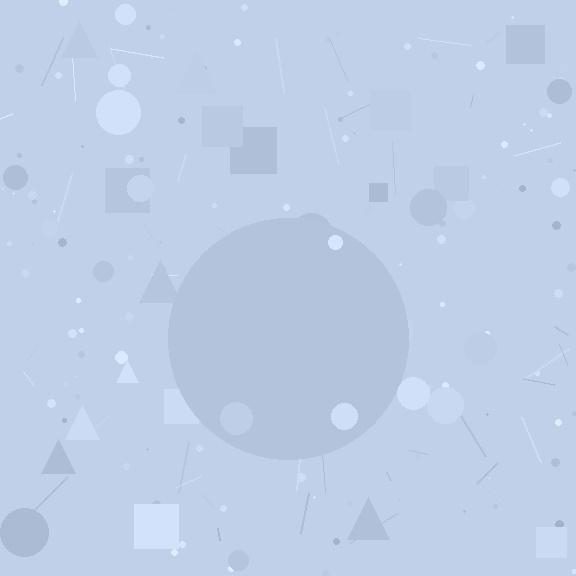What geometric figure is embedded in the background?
A circle is embedded in the background.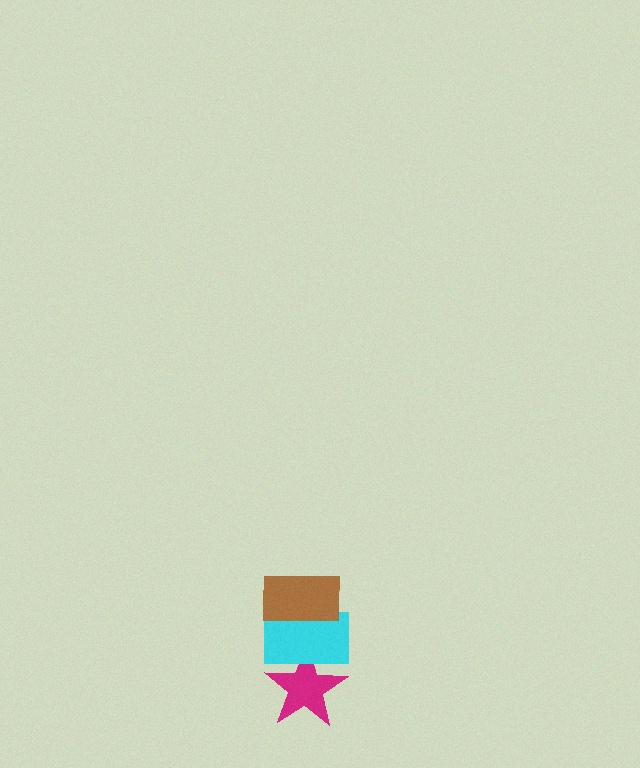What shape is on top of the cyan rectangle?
The brown rectangle is on top of the cyan rectangle.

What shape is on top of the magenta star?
The cyan rectangle is on top of the magenta star.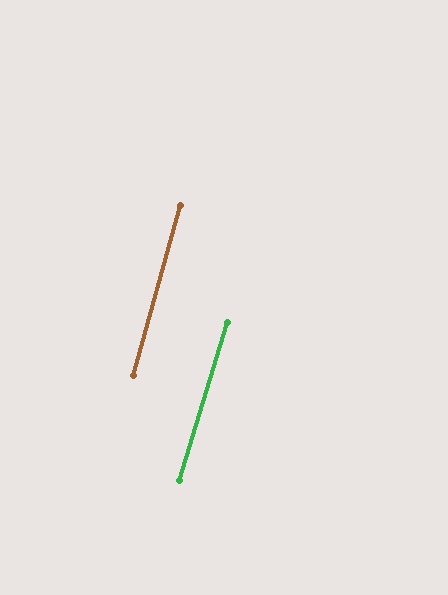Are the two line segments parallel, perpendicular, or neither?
Parallel — their directions differ by only 1.2°.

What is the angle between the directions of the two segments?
Approximately 1 degree.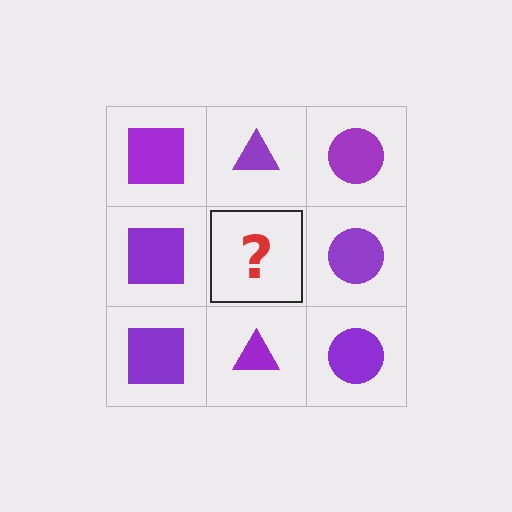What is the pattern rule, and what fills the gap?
The rule is that each column has a consistent shape. The gap should be filled with a purple triangle.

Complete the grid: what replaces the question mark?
The question mark should be replaced with a purple triangle.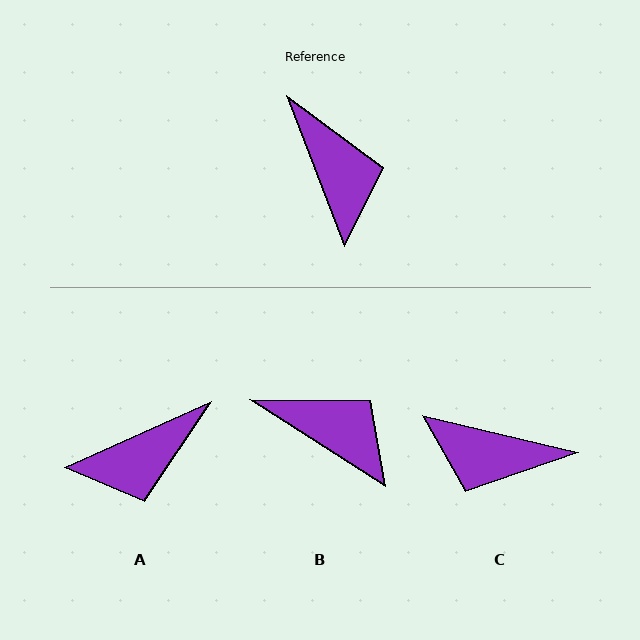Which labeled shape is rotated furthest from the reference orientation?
C, about 125 degrees away.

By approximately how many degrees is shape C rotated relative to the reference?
Approximately 125 degrees clockwise.